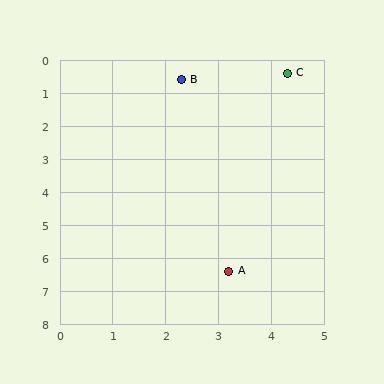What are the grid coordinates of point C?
Point C is at approximately (4.3, 0.4).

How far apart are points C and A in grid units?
Points C and A are about 6.1 grid units apart.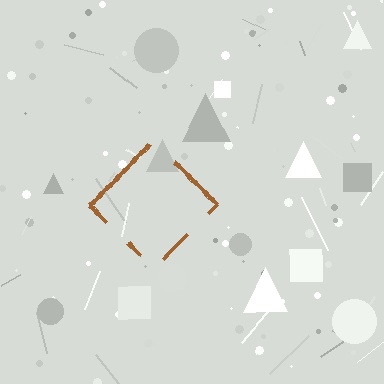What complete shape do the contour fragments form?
The contour fragments form a diamond.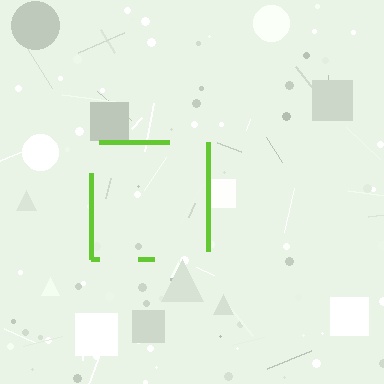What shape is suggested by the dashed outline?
The dashed outline suggests a square.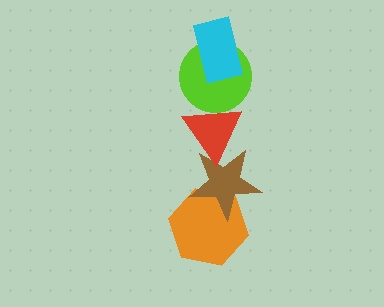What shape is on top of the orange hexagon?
The brown star is on top of the orange hexagon.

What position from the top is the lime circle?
The lime circle is 2nd from the top.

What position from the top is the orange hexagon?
The orange hexagon is 5th from the top.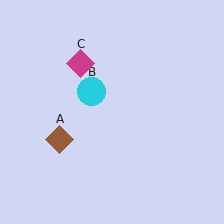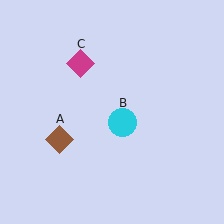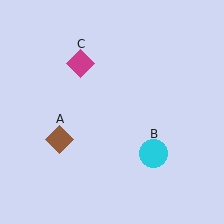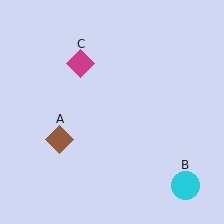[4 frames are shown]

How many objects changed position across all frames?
1 object changed position: cyan circle (object B).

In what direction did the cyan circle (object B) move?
The cyan circle (object B) moved down and to the right.